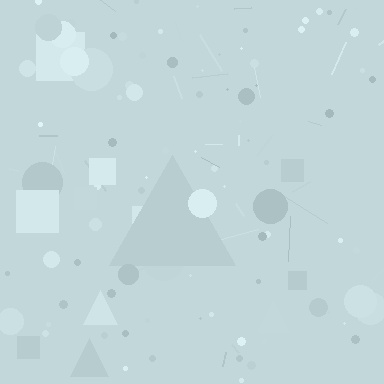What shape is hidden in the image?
A triangle is hidden in the image.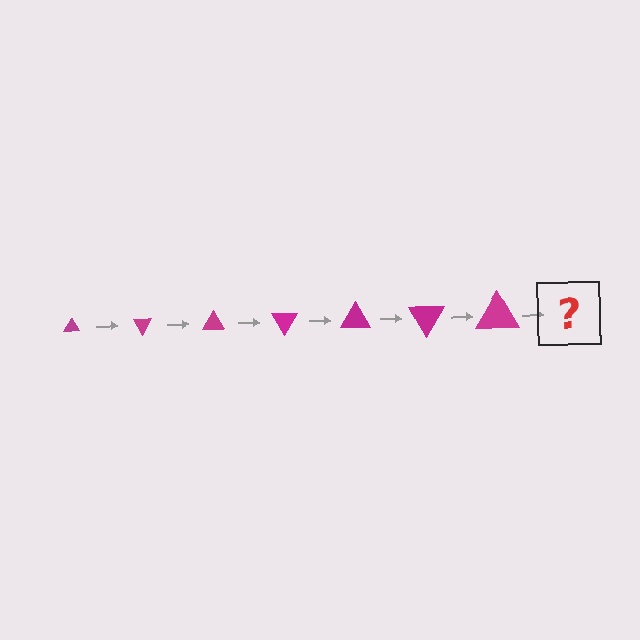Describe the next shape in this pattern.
It should be a triangle, larger than the previous one and rotated 420 degrees from the start.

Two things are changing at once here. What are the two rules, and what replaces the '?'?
The two rules are that the triangle grows larger each step and it rotates 60 degrees each step. The '?' should be a triangle, larger than the previous one and rotated 420 degrees from the start.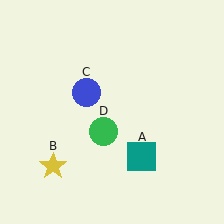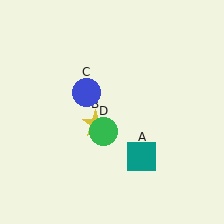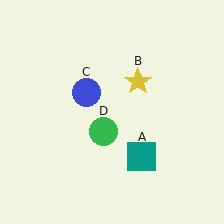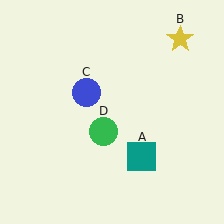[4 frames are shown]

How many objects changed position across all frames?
1 object changed position: yellow star (object B).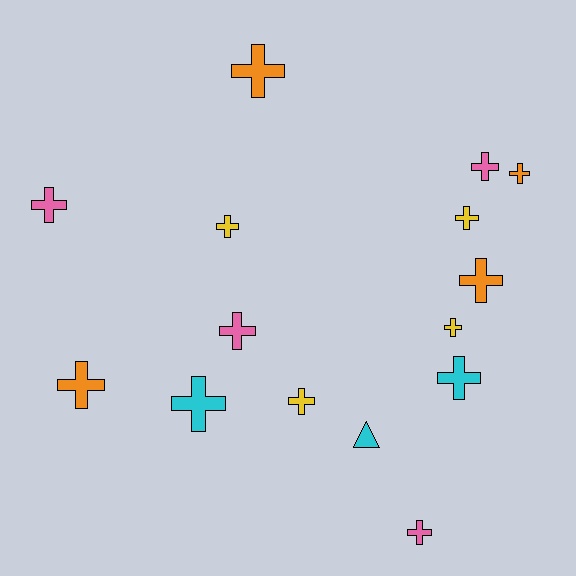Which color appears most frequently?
Pink, with 4 objects.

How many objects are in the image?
There are 15 objects.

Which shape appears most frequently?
Cross, with 14 objects.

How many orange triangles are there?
There are no orange triangles.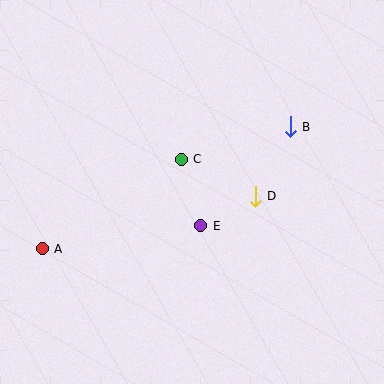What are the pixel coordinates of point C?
Point C is at (181, 159).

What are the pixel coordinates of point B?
Point B is at (290, 127).